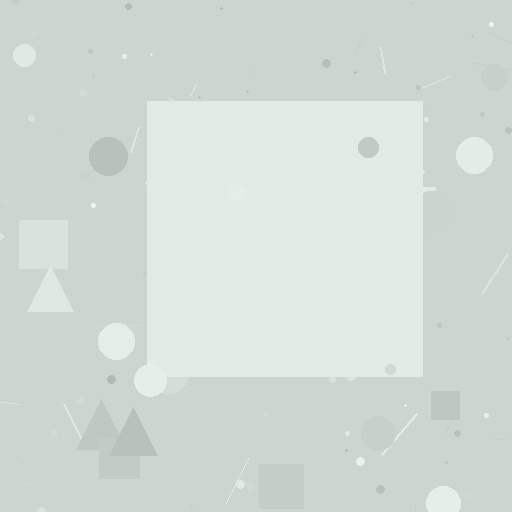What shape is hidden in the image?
A square is hidden in the image.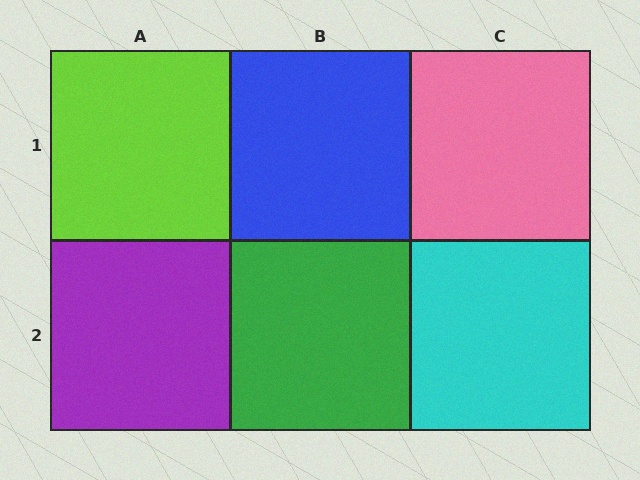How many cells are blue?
1 cell is blue.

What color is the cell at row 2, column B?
Green.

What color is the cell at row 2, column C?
Cyan.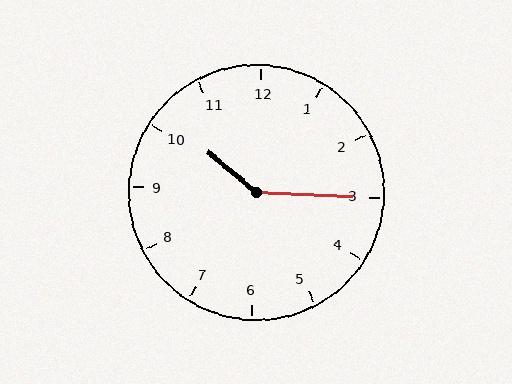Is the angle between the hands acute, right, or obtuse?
It is obtuse.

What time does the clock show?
10:15.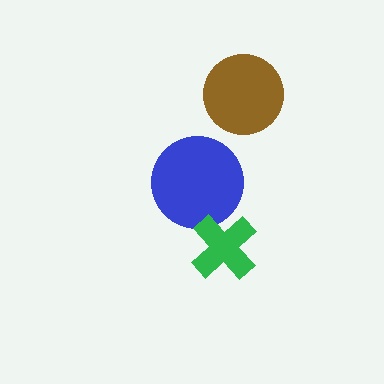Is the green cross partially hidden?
No, no other shape covers it.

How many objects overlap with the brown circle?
0 objects overlap with the brown circle.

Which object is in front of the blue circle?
The green cross is in front of the blue circle.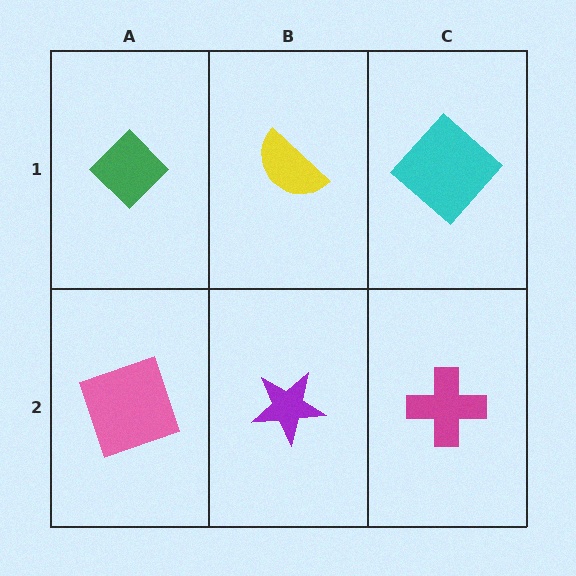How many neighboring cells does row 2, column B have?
3.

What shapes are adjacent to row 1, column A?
A pink square (row 2, column A), a yellow semicircle (row 1, column B).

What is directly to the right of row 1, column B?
A cyan diamond.